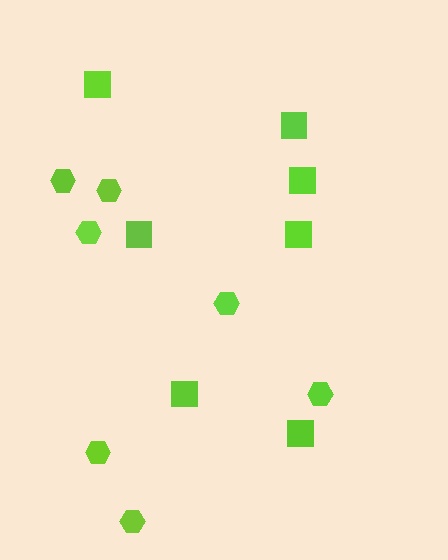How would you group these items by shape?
There are 2 groups: one group of squares (7) and one group of hexagons (7).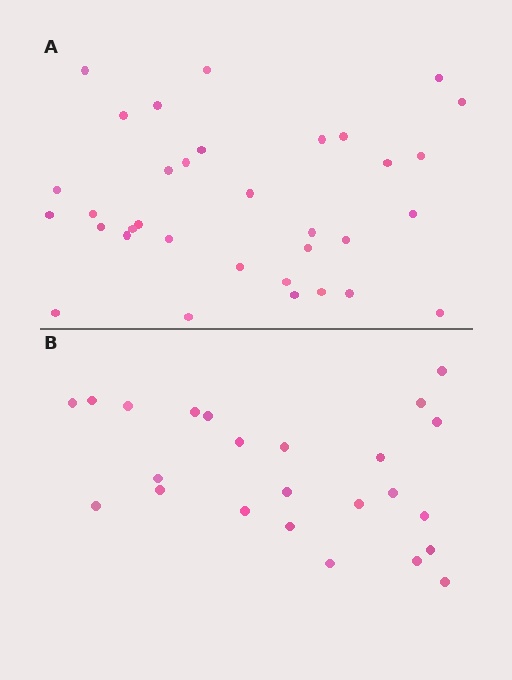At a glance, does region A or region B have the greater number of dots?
Region A (the top region) has more dots.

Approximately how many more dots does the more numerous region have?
Region A has roughly 10 or so more dots than region B.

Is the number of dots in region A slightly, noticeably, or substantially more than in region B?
Region A has noticeably more, but not dramatically so. The ratio is roughly 1.4 to 1.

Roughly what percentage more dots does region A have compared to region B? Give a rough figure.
About 40% more.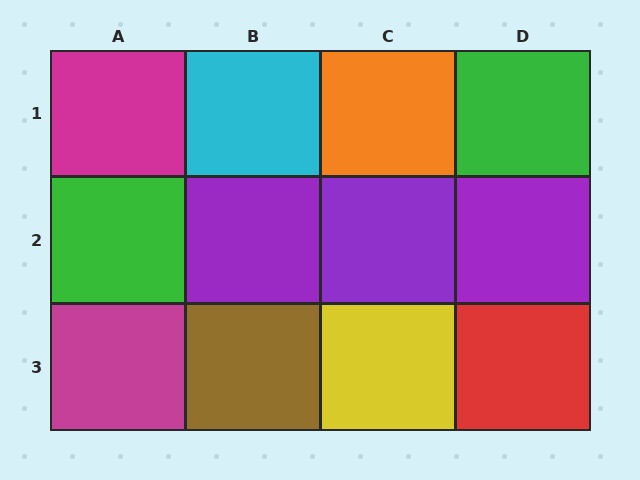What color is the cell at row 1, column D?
Green.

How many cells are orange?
1 cell is orange.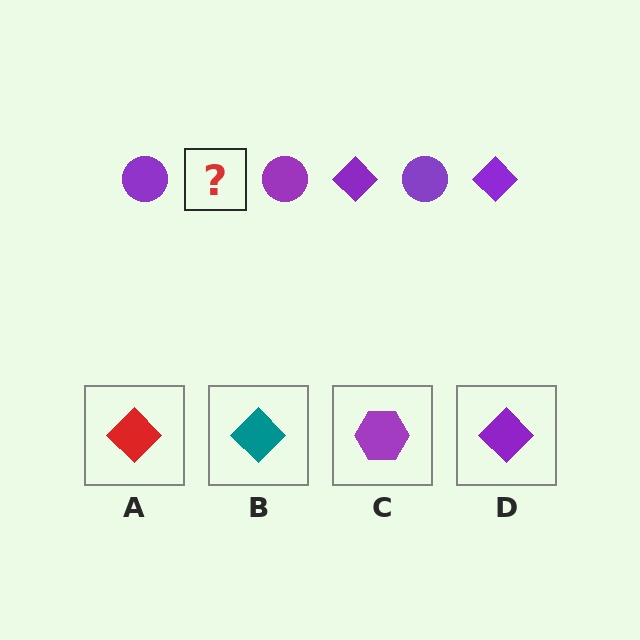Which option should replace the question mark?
Option D.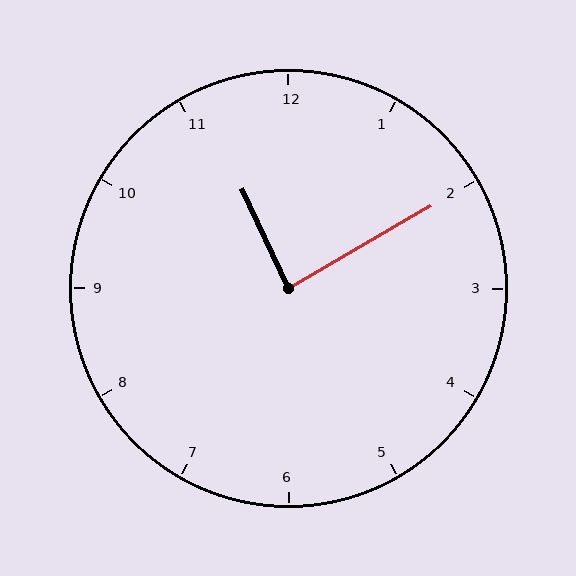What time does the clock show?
11:10.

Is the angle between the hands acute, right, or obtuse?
It is right.